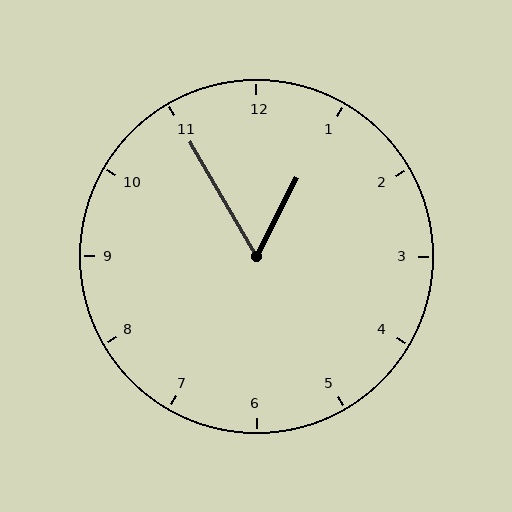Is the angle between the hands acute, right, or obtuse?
It is acute.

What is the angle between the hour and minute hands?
Approximately 58 degrees.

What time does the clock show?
12:55.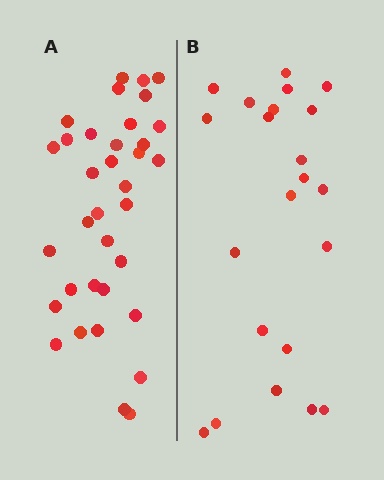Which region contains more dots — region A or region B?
Region A (the left region) has more dots.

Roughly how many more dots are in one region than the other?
Region A has approximately 15 more dots than region B.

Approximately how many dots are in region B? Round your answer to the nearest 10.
About 20 dots. (The exact count is 22, which rounds to 20.)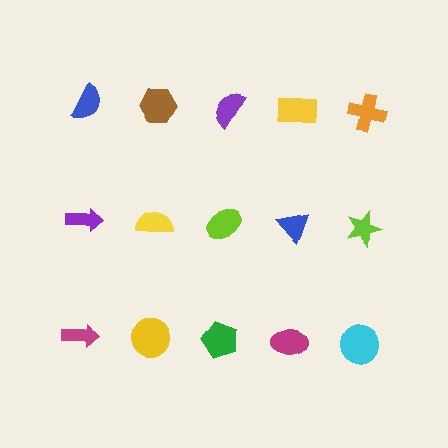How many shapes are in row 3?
5 shapes.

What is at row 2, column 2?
A yellow semicircle.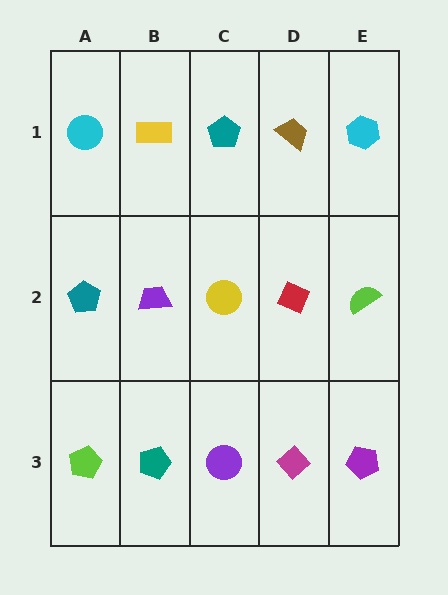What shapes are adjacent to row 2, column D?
A brown trapezoid (row 1, column D), a magenta diamond (row 3, column D), a yellow circle (row 2, column C), a lime semicircle (row 2, column E).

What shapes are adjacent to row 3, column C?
A yellow circle (row 2, column C), a teal pentagon (row 3, column B), a magenta diamond (row 3, column D).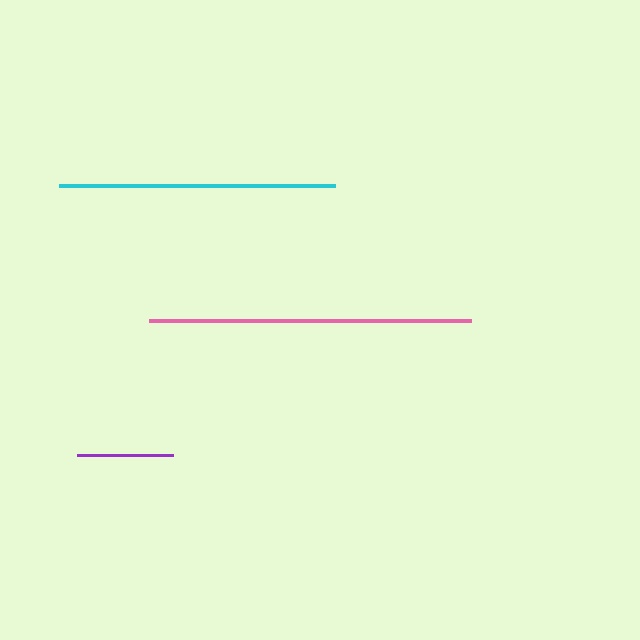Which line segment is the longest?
The pink line is the longest at approximately 322 pixels.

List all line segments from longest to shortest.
From longest to shortest: pink, cyan, purple.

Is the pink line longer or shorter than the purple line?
The pink line is longer than the purple line.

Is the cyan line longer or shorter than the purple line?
The cyan line is longer than the purple line.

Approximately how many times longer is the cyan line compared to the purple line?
The cyan line is approximately 2.9 times the length of the purple line.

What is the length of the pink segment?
The pink segment is approximately 322 pixels long.